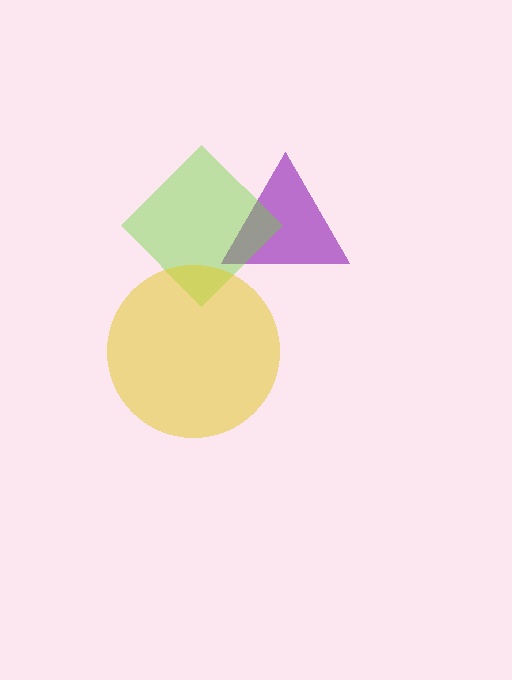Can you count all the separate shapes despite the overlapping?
Yes, there are 3 separate shapes.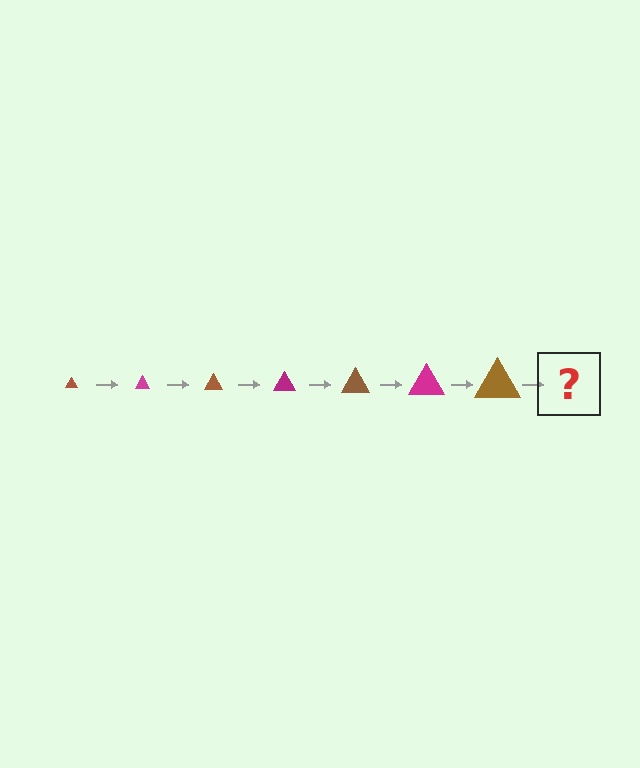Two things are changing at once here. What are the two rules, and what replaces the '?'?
The two rules are that the triangle grows larger each step and the color cycles through brown and magenta. The '?' should be a magenta triangle, larger than the previous one.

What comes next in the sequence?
The next element should be a magenta triangle, larger than the previous one.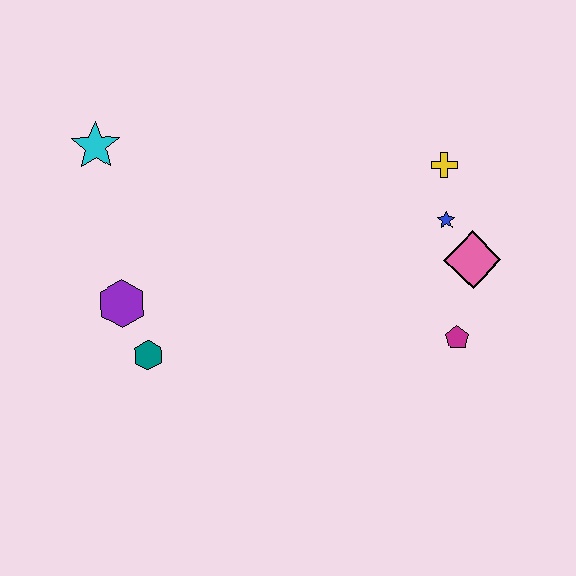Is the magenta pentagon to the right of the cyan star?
Yes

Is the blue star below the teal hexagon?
No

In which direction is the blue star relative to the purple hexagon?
The blue star is to the right of the purple hexagon.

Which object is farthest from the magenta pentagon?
The cyan star is farthest from the magenta pentagon.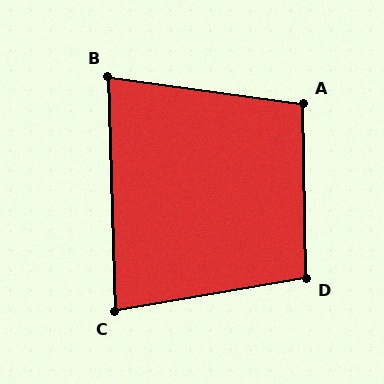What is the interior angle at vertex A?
Approximately 98 degrees (obtuse).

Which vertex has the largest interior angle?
D, at approximately 99 degrees.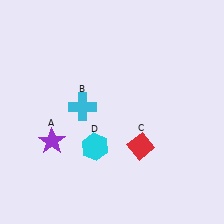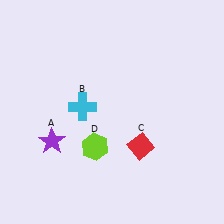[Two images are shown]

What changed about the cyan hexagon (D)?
In Image 1, D is cyan. In Image 2, it changed to lime.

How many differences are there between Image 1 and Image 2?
There is 1 difference between the two images.